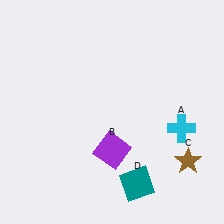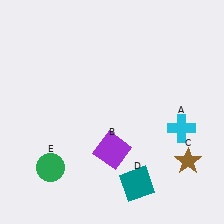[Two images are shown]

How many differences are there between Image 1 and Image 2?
There is 1 difference between the two images.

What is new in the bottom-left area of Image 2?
A green circle (E) was added in the bottom-left area of Image 2.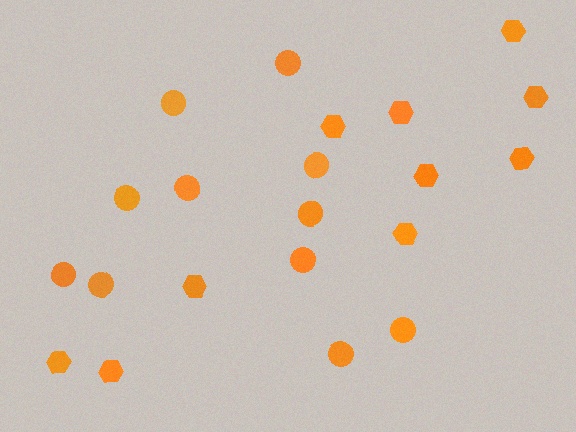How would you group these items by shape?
There are 2 groups: one group of hexagons (10) and one group of circles (11).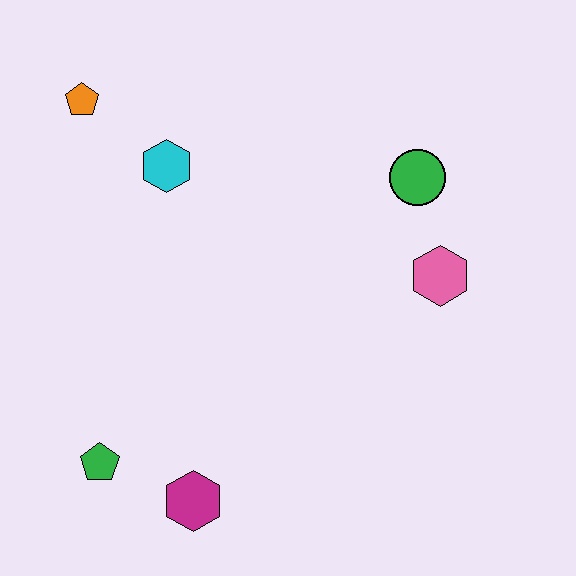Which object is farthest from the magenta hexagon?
The orange pentagon is farthest from the magenta hexagon.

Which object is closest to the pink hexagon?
The green circle is closest to the pink hexagon.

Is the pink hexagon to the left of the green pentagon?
No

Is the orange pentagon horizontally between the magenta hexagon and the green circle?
No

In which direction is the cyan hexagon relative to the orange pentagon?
The cyan hexagon is to the right of the orange pentagon.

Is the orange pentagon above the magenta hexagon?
Yes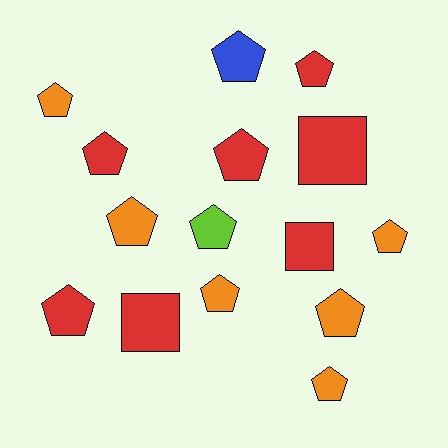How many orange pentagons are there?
There are 6 orange pentagons.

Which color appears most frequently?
Red, with 7 objects.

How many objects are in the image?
There are 15 objects.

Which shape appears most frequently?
Pentagon, with 12 objects.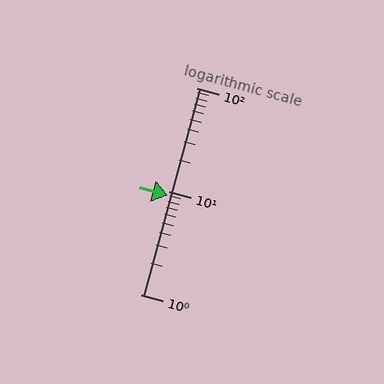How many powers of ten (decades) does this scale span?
The scale spans 2 decades, from 1 to 100.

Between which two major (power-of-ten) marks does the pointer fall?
The pointer is between 1 and 10.